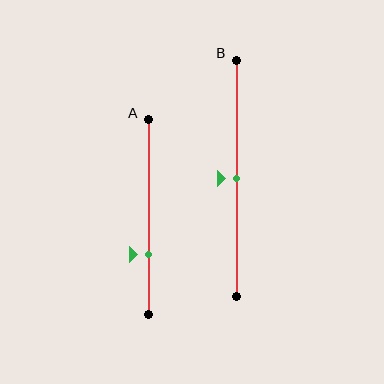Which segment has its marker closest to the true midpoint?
Segment B has its marker closest to the true midpoint.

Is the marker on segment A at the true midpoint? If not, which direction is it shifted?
No, the marker on segment A is shifted downward by about 19% of the segment length.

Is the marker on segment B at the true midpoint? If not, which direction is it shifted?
Yes, the marker on segment B is at the true midpoint.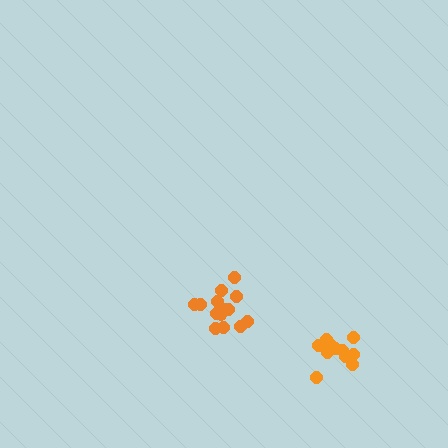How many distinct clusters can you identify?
There are 2 distinct clusters.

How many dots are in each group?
Group 1: 14 dots, Group 2: 12 dots (26 total).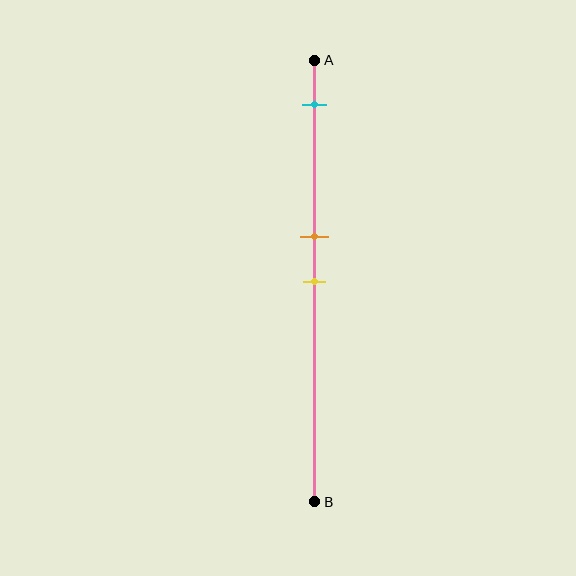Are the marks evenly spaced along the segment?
No, the marks are not evenly spaced.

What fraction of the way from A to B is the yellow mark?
The yellow mark is approximately 50% (0.5) of the way from A to B.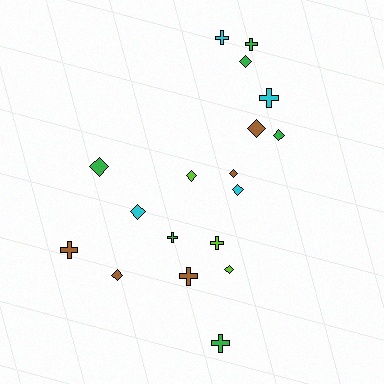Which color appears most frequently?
Green, with 6 objects.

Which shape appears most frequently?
Diamond, with 10 objects.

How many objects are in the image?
There are 18 objects.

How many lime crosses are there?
There is 1 lime cross.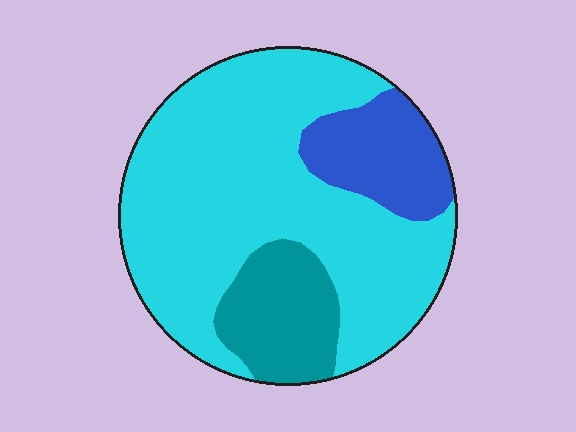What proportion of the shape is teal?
Teal covers around 15% of the shape.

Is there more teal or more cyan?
Cyan.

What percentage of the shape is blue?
Blue takes up about one sixth (1/6) of the shape.